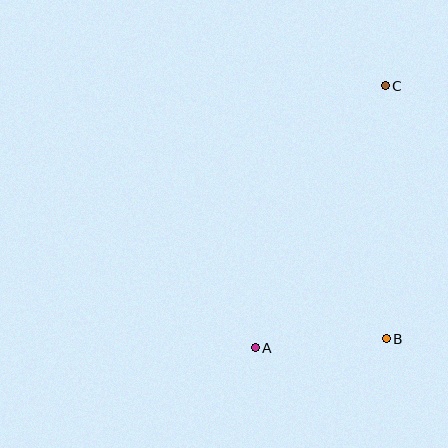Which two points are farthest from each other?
Points A and C are farthest from each other.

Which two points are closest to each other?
Points A and B are closest to each other.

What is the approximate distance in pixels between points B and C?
The distance between B and C is approximately 253 pixels.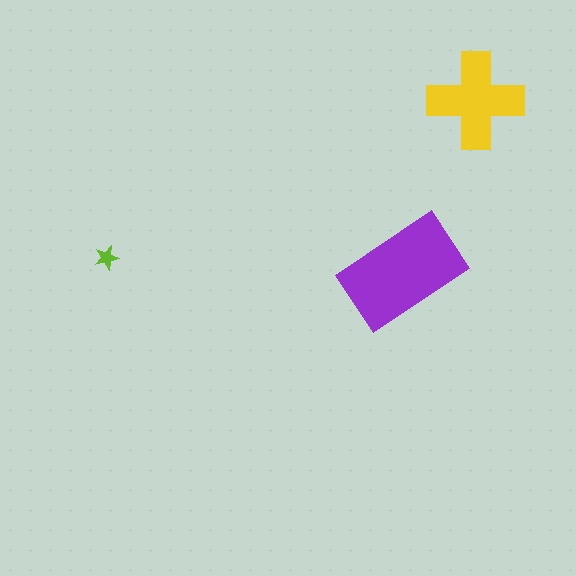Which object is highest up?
The yellow cross is topmost.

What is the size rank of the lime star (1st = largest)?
3rd.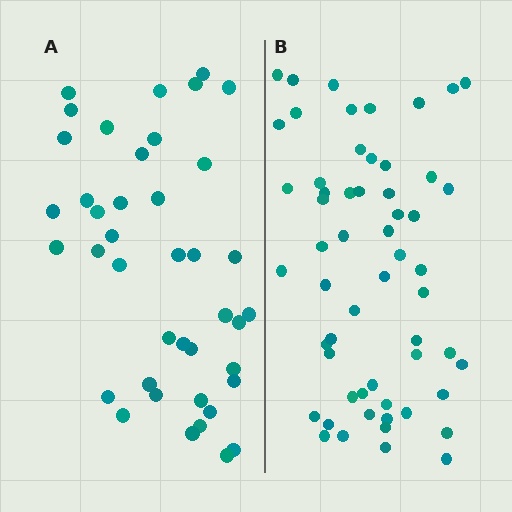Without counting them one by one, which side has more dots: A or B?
Region B (the right region) has more dots.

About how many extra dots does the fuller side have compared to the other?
Region B has approximately 15 more dots than region A.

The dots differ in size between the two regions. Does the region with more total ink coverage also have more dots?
No. Region A has more total ink coverage because its dots are larger, but region B actually contains more individual dots. Total area can be misleading — the number of items is what matters here.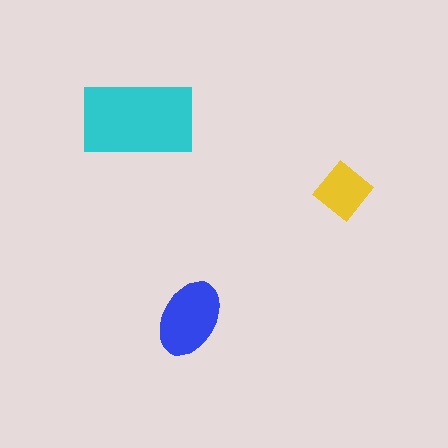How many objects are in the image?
There are 3 objects in the image.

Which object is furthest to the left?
The cyan rectangle is leftmost.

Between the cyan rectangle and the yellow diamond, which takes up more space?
The cyan rectangle.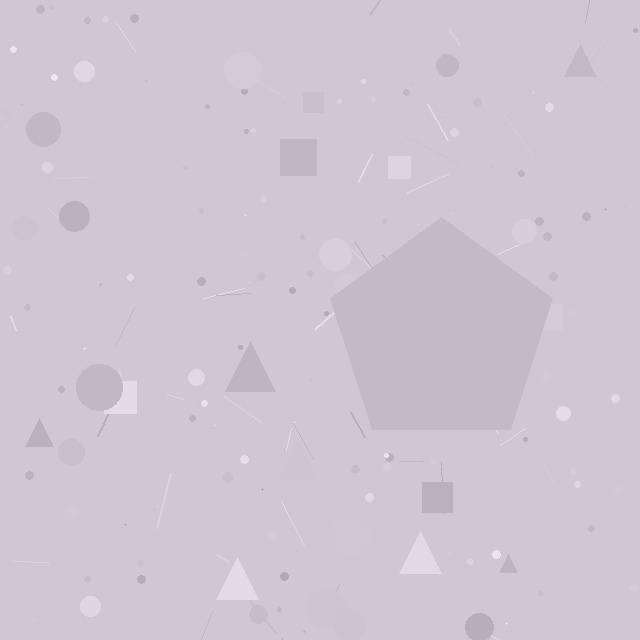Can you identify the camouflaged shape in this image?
The camouflaged shape is a pentagon.